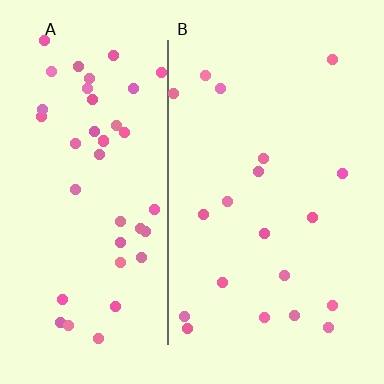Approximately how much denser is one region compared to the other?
Approximately 2.3× — region A over region B.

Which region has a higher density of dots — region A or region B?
A (the left).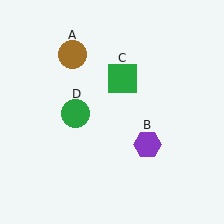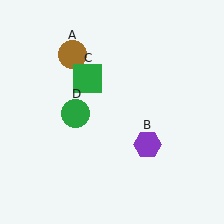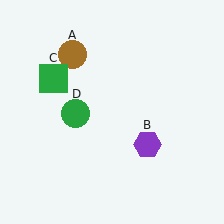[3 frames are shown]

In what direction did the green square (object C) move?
The green square (object C) moved left.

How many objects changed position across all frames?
1 object changed position: green square (object C).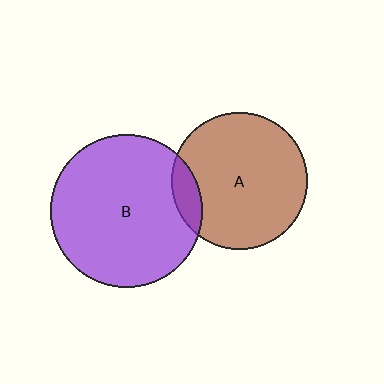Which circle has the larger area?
Circle B (purple).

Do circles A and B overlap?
Yes.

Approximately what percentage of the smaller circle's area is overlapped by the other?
Approximately 10%.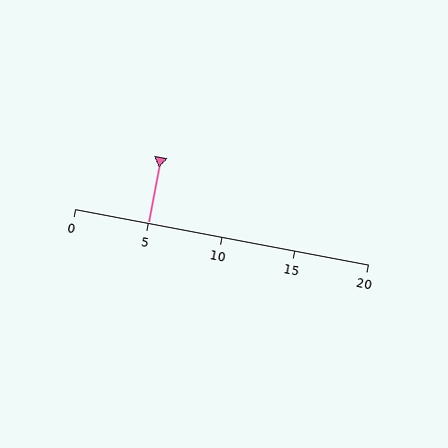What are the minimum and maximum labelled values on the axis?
The axis runs from 0 to 20.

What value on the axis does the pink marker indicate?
The marker indicates approximately 5.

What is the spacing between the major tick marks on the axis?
The major ticks are spaced 5 apart.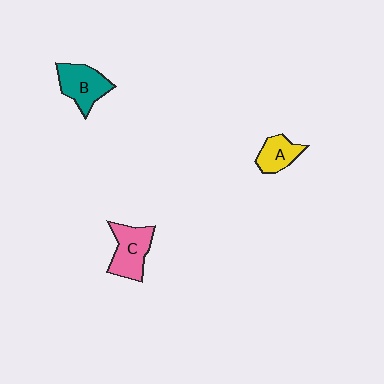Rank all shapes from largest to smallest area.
From largest to smallest: C (pink), B (teal), A (yellow).